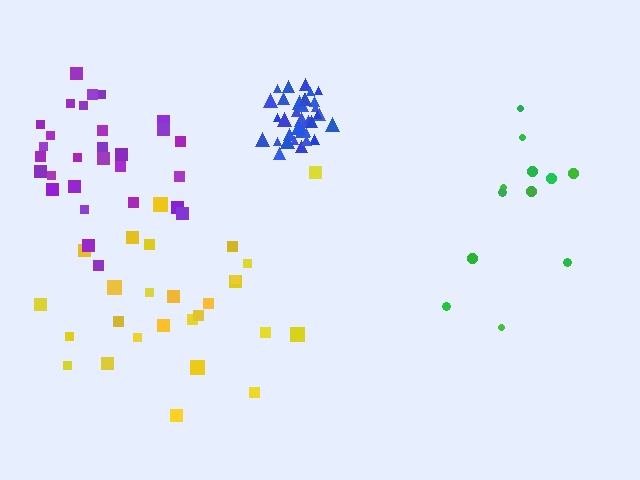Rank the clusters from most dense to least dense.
blue, purple, yellow, green.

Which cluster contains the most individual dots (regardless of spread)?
Blue (34).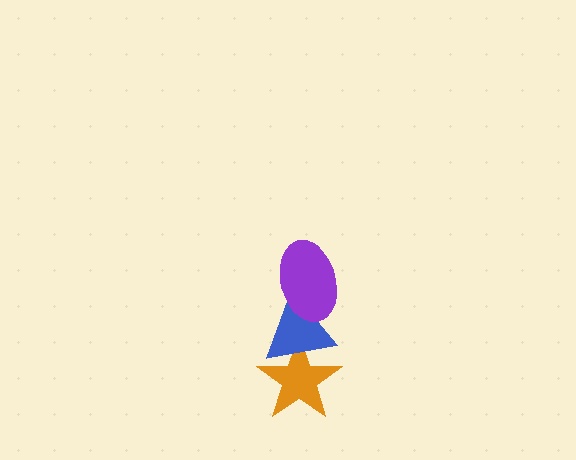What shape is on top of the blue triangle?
The purple ellipse is on top of the blue triangle.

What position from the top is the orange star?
The orange star is 3rd from the top.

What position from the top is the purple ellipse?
The purple ellipse is 1st from the top.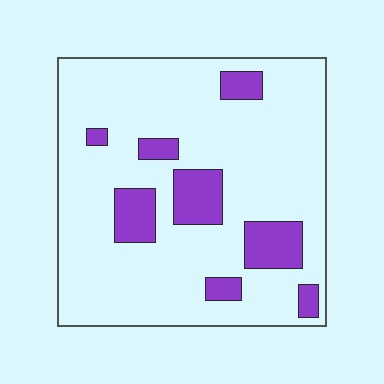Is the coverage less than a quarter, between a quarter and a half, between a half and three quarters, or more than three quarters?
Less than a quarter.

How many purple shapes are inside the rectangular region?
8.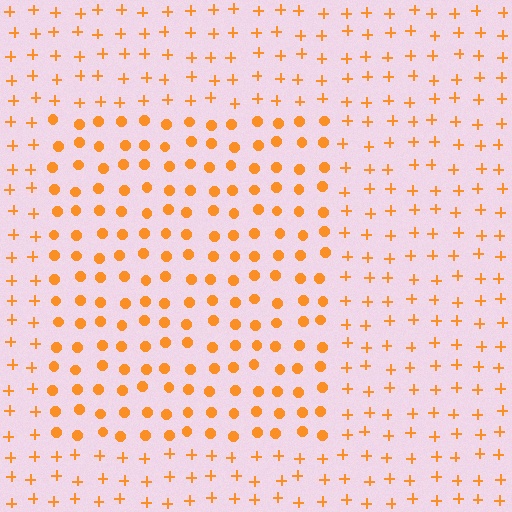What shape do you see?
I see a rectangle.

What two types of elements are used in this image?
The image uses circles inside the rectangle region and plus signs outside it.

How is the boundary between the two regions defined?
The boundary is defined by a change in element shape: circles inside vs. plus signs outside. All elements share the same color and spacing.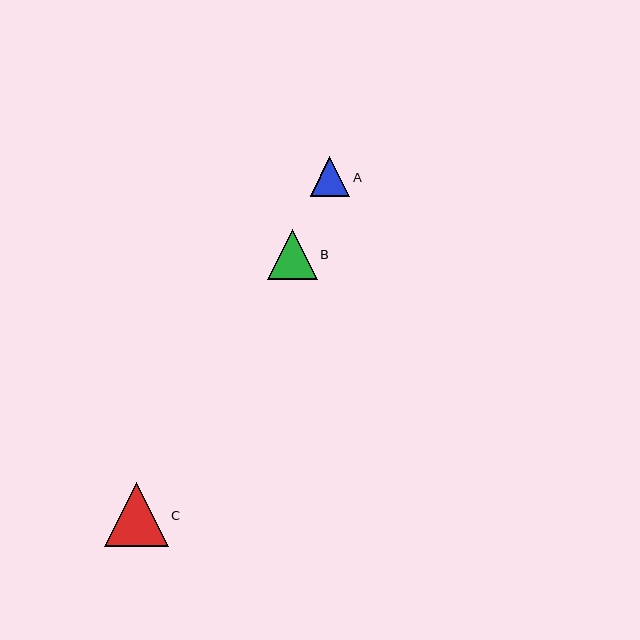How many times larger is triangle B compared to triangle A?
Triangle B is approximately 1.2 times the size of triangle A.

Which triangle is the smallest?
Triangle A is the smallest with a size of approximately 40 pixels.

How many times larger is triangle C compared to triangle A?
Triangle C is approximately 1.6 times the size of triangle A.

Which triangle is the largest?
Triangle C is the largest with a size of approximately 64 pixels.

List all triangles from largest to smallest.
From largest to smallest: C, B, A.